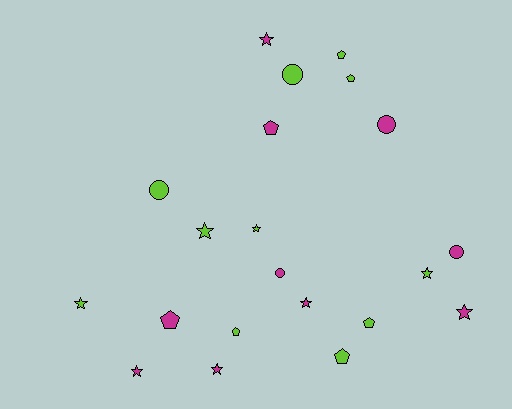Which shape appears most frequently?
Star, with 9 objects.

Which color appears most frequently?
Lime, with 11 objects.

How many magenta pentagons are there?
There are 2 magenta pentagons.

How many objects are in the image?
There are 21 objects.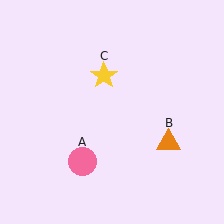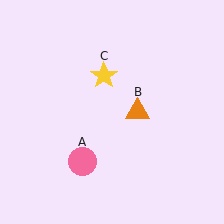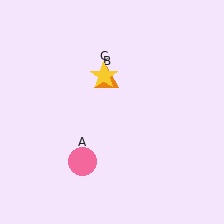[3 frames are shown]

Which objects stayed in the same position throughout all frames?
Pink circle (object A) and yellow star (object C) remained stationary.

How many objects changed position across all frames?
1 object changed position: orange triangle (object B).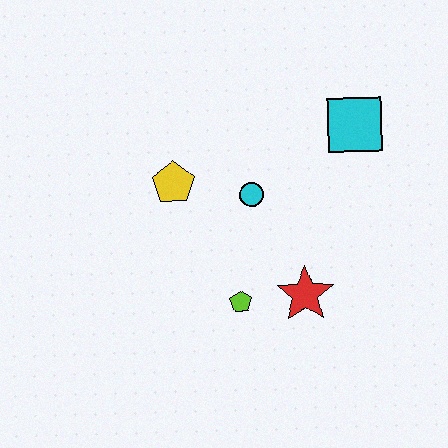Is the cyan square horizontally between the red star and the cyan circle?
No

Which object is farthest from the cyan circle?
The cyan square is farthest from the cyan circle.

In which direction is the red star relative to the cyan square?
The red star is below the cyan square.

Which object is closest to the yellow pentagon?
The cyan circle is closest to the yellow pentagon.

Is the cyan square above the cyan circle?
Yes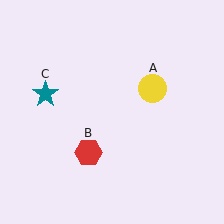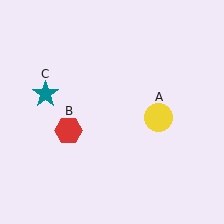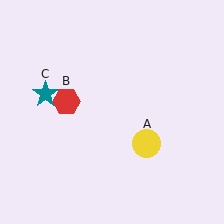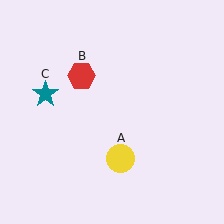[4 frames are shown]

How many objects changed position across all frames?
2 objects changed position: yellow circle (object A), red hexagon (object B).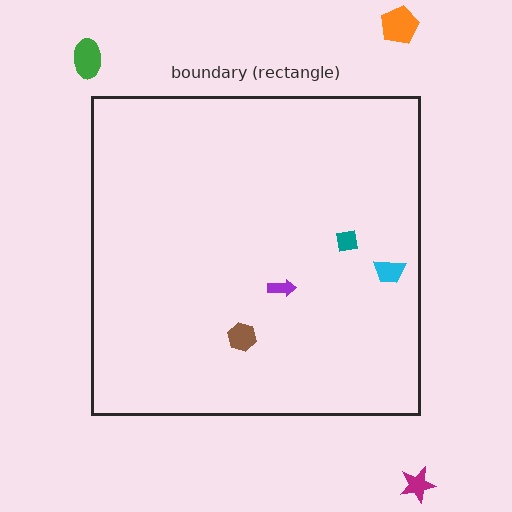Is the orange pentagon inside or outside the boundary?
Outside.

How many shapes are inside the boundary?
4 inside, 3 outside.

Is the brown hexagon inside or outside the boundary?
Inside.